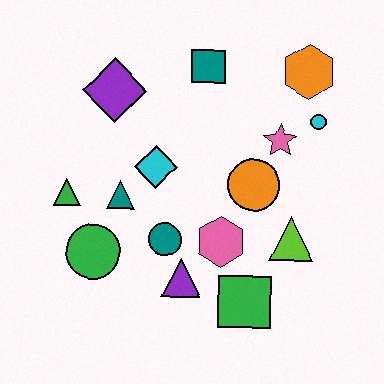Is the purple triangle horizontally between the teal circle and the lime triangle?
Yes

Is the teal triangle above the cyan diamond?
No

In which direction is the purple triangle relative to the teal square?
The purple triangle is below the teal square.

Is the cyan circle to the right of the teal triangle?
Yes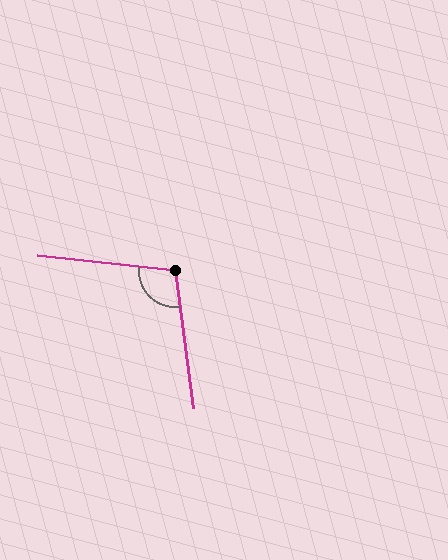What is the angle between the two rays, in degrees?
Approximately 104 degrees.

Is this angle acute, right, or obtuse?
It is obtuse.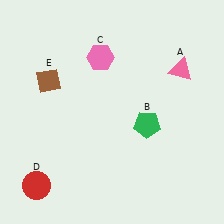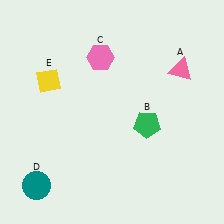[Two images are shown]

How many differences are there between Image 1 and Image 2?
There are 2 differences between the two images.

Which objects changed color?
D changed from red to teal. E changed from brown to yellow.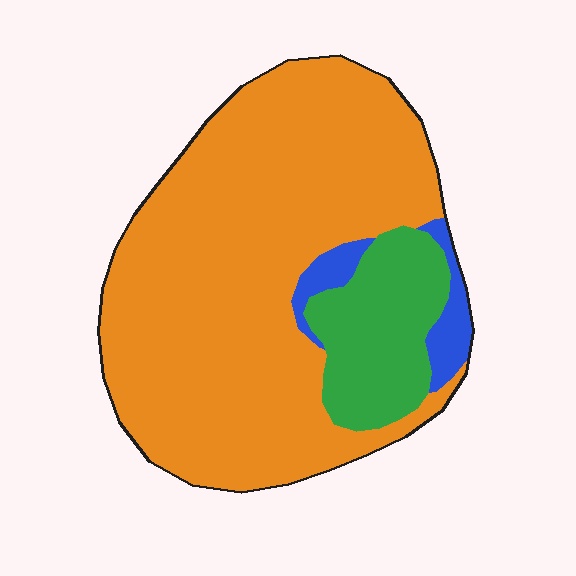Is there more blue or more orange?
Orange.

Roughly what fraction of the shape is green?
Green takes up about one sixth (1/6) of the shape.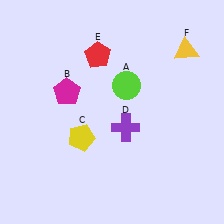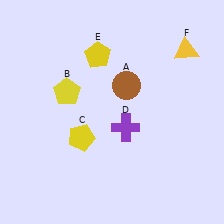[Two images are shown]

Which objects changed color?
A changed from lime to brown. B changed from magenta to yellow. E changed from red to yellow.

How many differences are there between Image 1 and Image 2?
There are 3 differences between the two images.